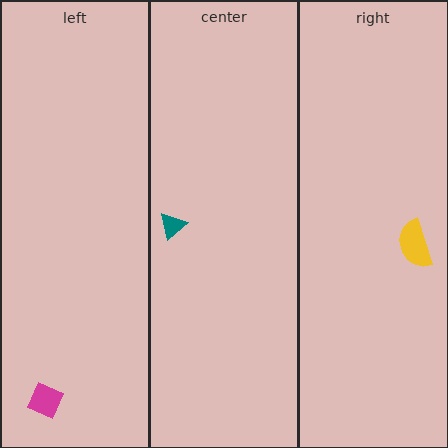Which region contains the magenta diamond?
The left region.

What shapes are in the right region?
The yellow semicircle.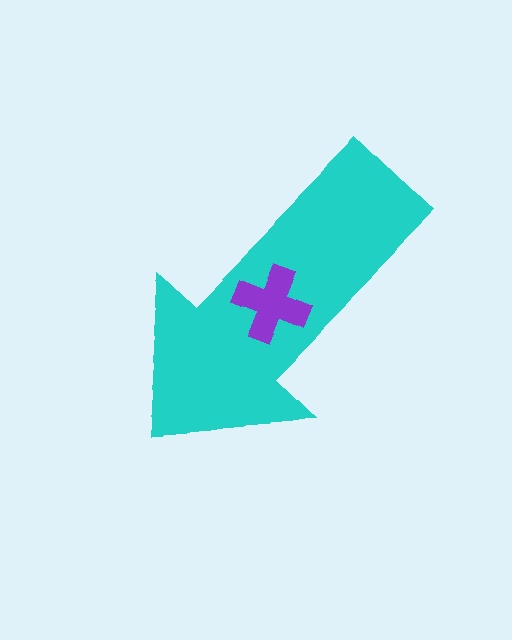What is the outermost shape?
The cyan arrow.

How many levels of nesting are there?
2.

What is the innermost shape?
The purple cross.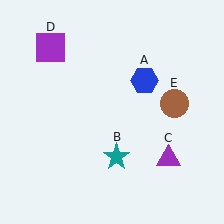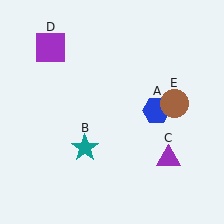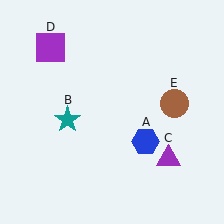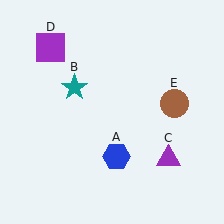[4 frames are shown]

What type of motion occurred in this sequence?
The blue hexagon (object A), teal star (object B) rotated clockwise around the center of the scene.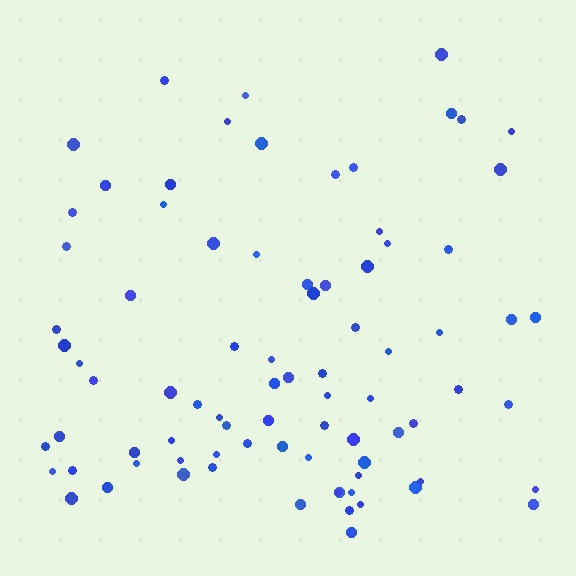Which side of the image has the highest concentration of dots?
The bottom.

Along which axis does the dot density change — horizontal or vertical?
Vertical.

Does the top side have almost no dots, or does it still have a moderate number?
Still a moderate number, just noticeably fewer than the bottom.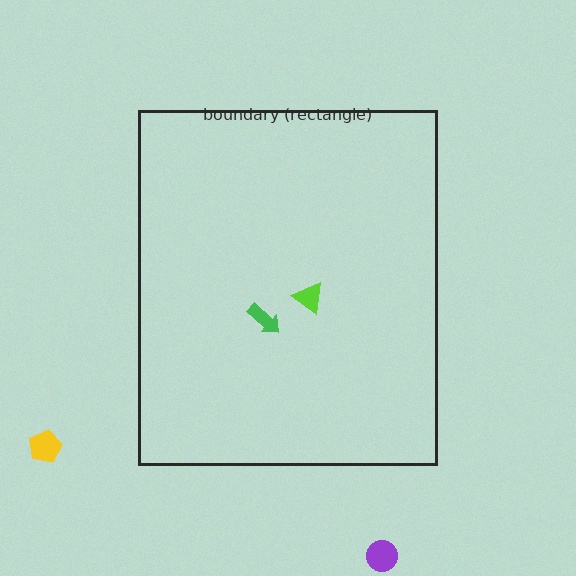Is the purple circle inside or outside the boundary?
Outside.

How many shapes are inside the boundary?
2 inside, 2 outside.